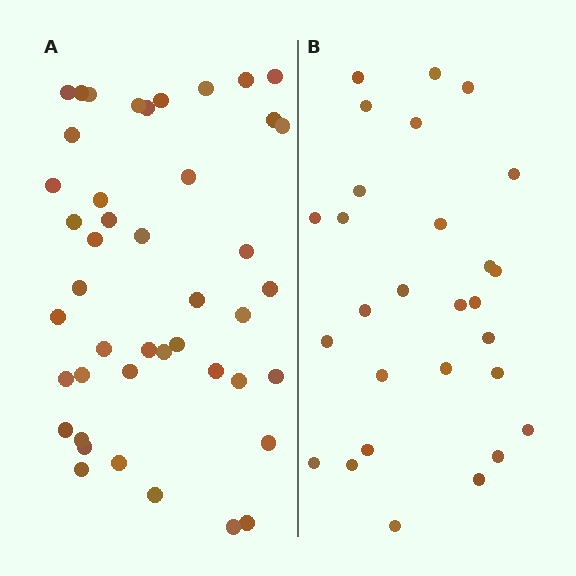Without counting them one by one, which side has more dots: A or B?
Region A (the left region) has more dots.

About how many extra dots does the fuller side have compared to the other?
Region A has approximately 15 more dots than region B.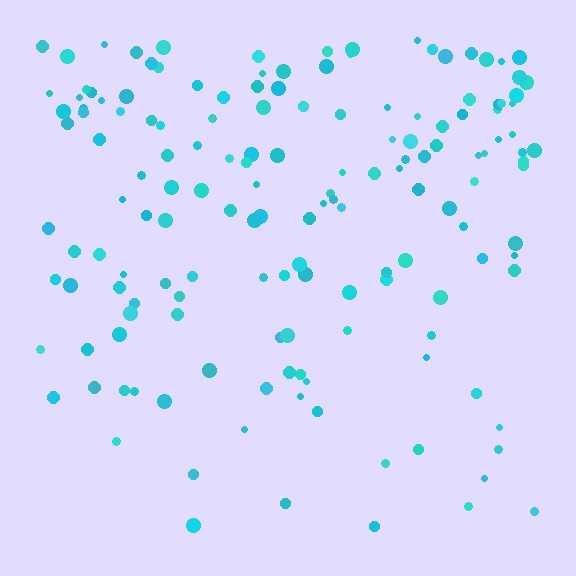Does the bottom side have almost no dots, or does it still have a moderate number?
Still a moderate number, just noticeably fewer than the top.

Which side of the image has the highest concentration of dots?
The top.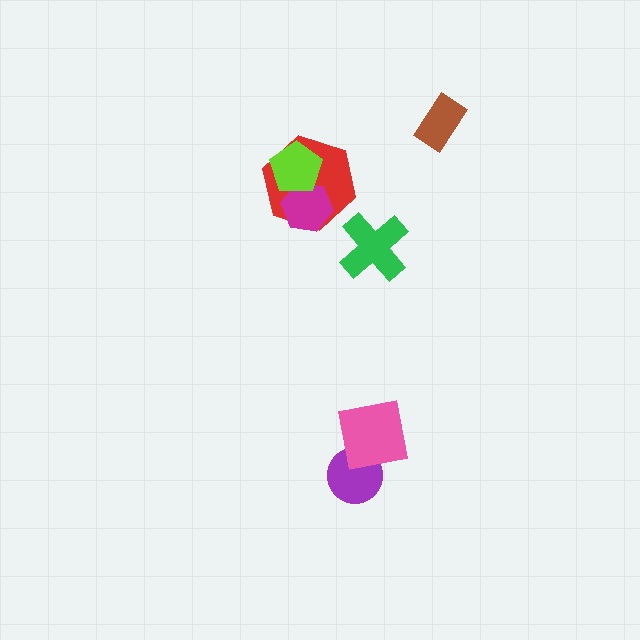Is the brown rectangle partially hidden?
No, no other shape covers it.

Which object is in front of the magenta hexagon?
The lime pentagon is in front of the magenta hexagon.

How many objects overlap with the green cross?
0 objects overlap with the green cross.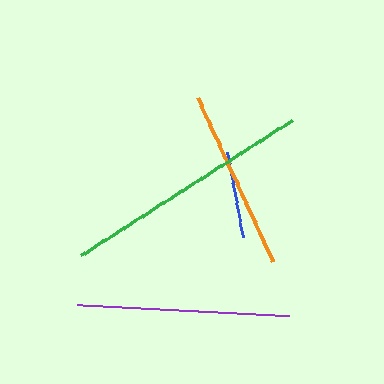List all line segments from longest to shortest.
From longest to shortest: green, purple, orange, blue.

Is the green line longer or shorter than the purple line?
The green line is longer than the purple line.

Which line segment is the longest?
The green line is the longest at approximately 250 pixels.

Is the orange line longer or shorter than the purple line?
The purple line is longer than the orange line.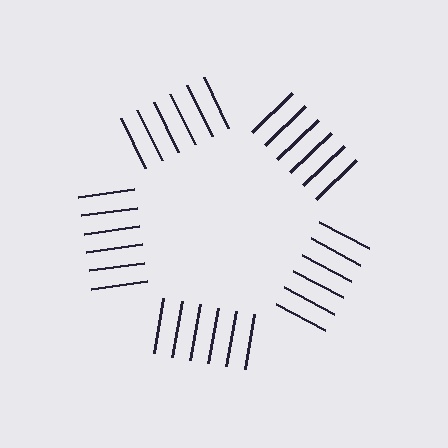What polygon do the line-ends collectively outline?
An illusory pentagon — the line segments terminate on its edges but no continuous stroke is drawn.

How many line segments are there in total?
30 — 6 along each of the 5 edges.